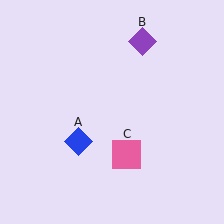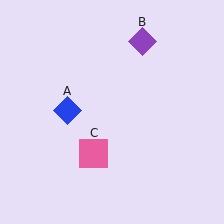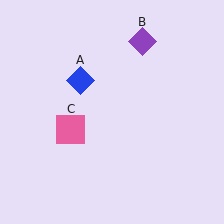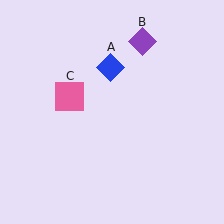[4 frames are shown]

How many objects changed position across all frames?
2 objects changed position: blue diamond (object A), pink square (object C).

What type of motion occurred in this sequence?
The blue diamond (object A), pink square (object C) rotated clockwise around the center of the scene.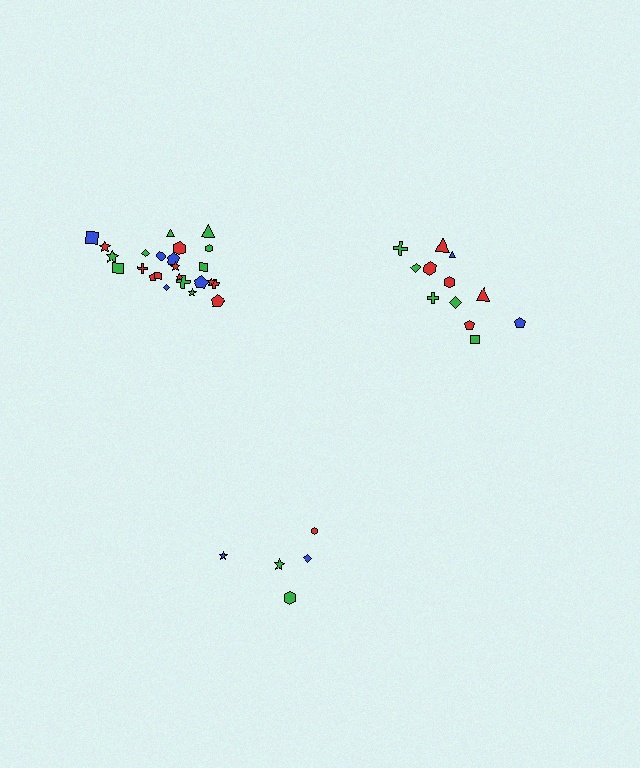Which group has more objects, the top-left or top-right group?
The top-left group.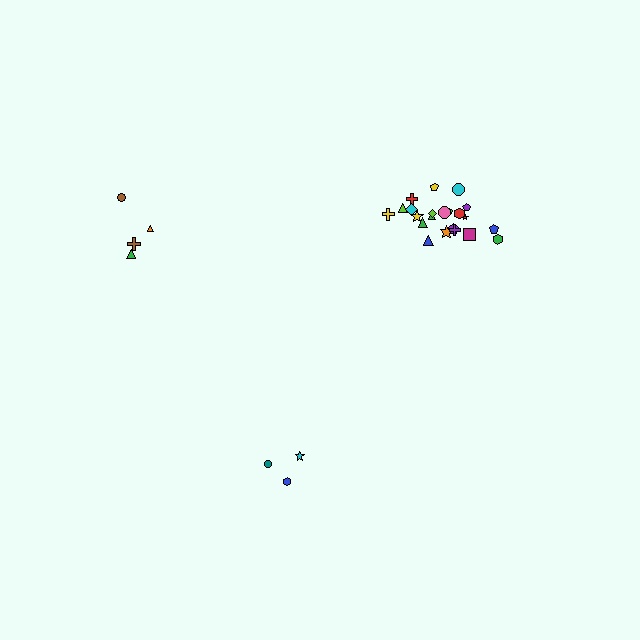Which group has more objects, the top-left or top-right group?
The top-right group.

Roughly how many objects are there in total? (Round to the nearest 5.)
Roughly 30 objects in total.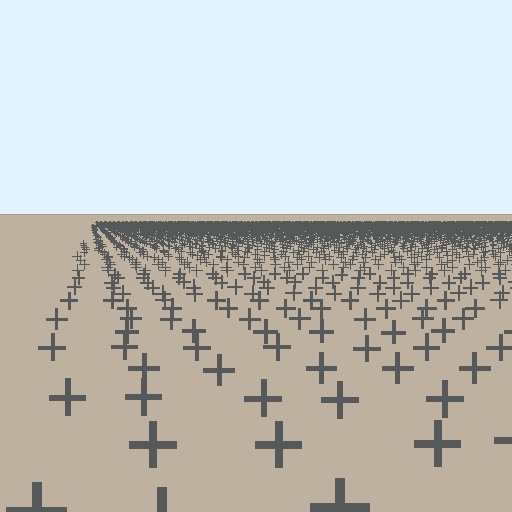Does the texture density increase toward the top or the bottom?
Density increases toward the top.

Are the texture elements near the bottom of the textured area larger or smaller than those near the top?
Larger. Near the bottom, elements are closer to the viewer and appear at a bigger on-screen size.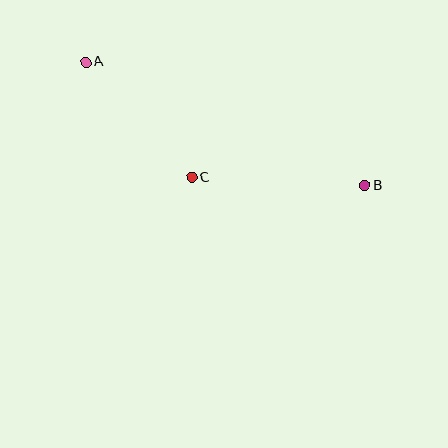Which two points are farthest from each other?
Points A and B are farthest from each other.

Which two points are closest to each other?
Points A and C are closest to each other.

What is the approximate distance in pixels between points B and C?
The distance between B and C is approximately 173 pixels.